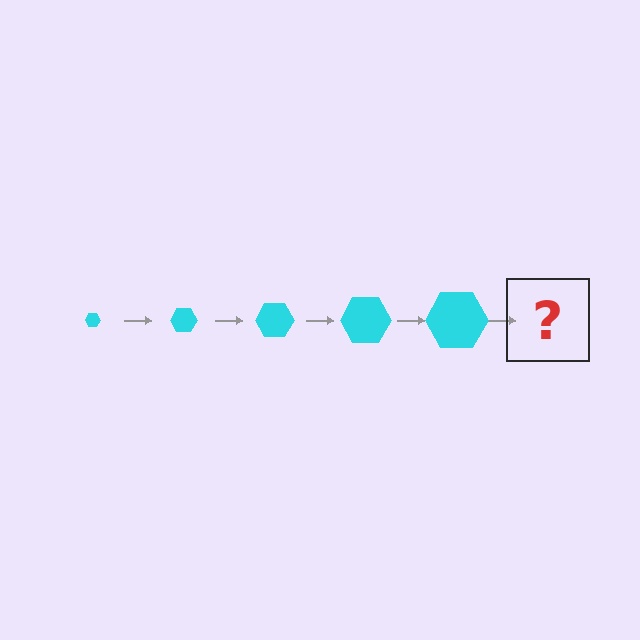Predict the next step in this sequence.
The next step is a cyan hexagon, larger than the previous one.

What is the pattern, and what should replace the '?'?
The pattern is that the hexagon gets progressively larger each step. The '?' should be a cyan hexagon, larger than the previous one.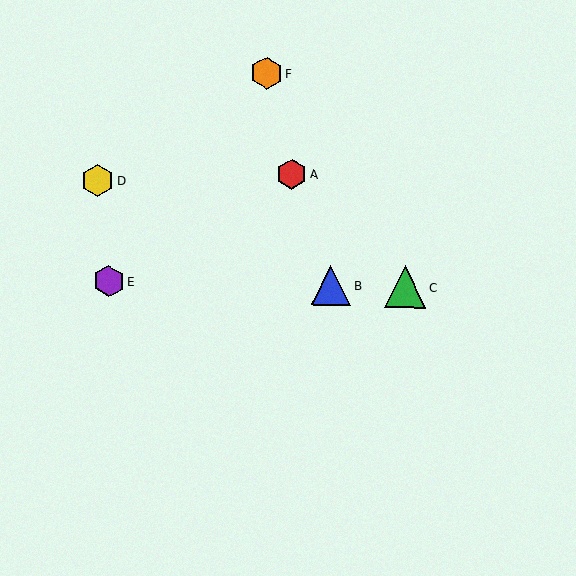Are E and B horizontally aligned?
Yes, both are at y≈281.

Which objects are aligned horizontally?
Objects B, C, E are aligned horizontally.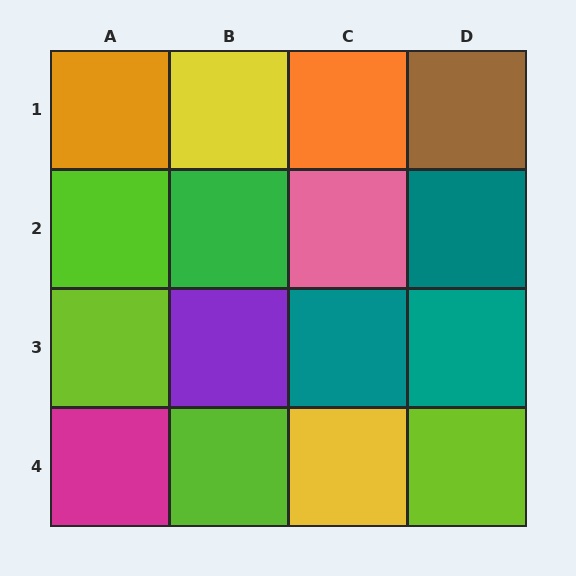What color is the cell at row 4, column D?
Lime.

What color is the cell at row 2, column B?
Green.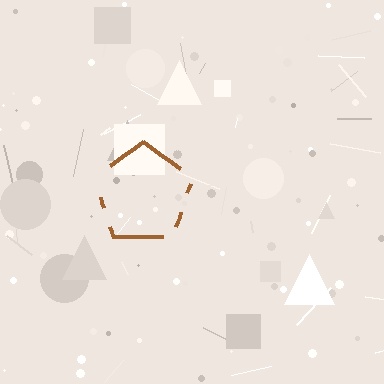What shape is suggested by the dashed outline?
The dashed outline suggests a pentagon.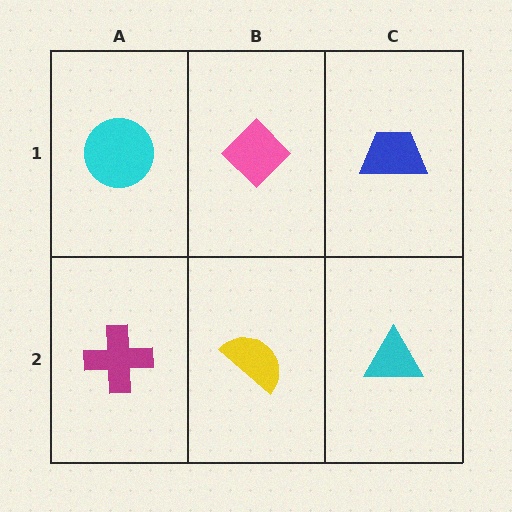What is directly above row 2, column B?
A pink diamond.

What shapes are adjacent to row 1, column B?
A yellow semicircle (row 2, column B), a cyan circle (row 1, column A), a blue trapezoid (row 1, column C).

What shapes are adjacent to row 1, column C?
A cyan triangle (row 2, column C), a pink diamond (row 1, column B).